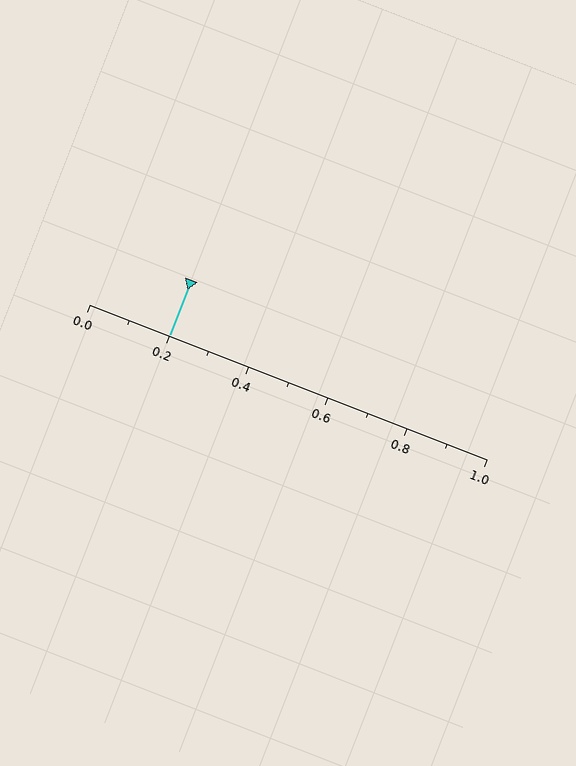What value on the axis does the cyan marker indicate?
The marker indicates approximately 0.2.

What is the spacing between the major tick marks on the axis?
The major ticks are spaced 0.2 apart.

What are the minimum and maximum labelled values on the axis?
The axis runs from 0.0 to 1.0.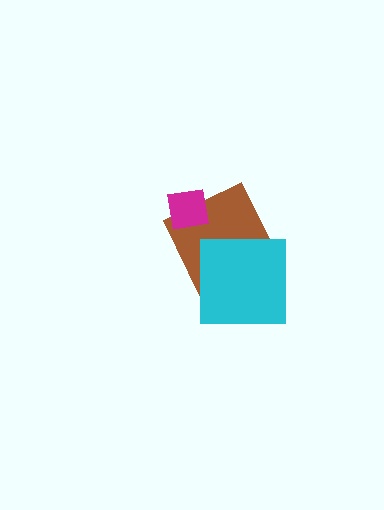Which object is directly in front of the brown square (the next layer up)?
The cyan square is directly in front of the brown square.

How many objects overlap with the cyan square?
1 object overlaps with the cyan square.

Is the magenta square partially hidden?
No, no other shape covers it.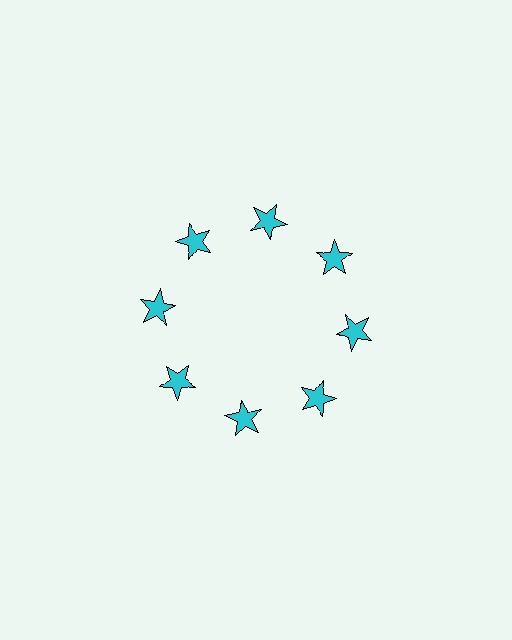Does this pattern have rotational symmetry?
Yes, this pattern has 8-fold rotational symmetry. It looks the same after rotating 45 degrees around the center.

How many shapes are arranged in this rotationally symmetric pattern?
There are 8 shapes, arranged in 8 groups of 1.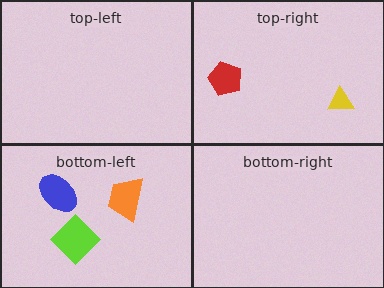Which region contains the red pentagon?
The top-right region.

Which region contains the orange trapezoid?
The bottom-left region.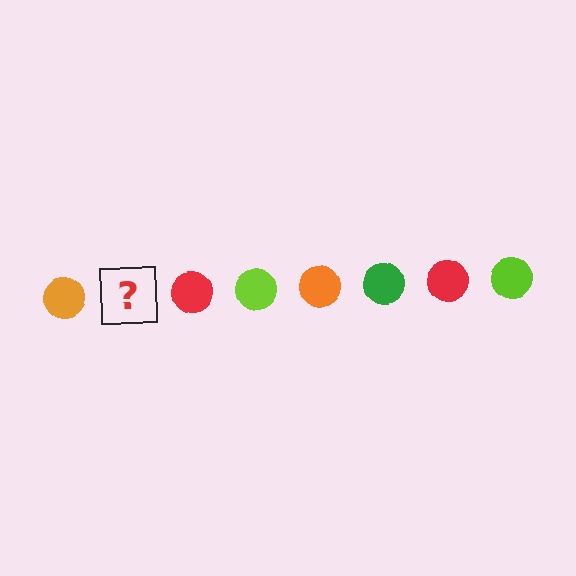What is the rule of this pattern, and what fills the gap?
The rule is that the pattern cycles through orange, green, red, lime circles. The gap should be filled with a green circle.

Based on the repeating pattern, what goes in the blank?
The blank should be a green circle.